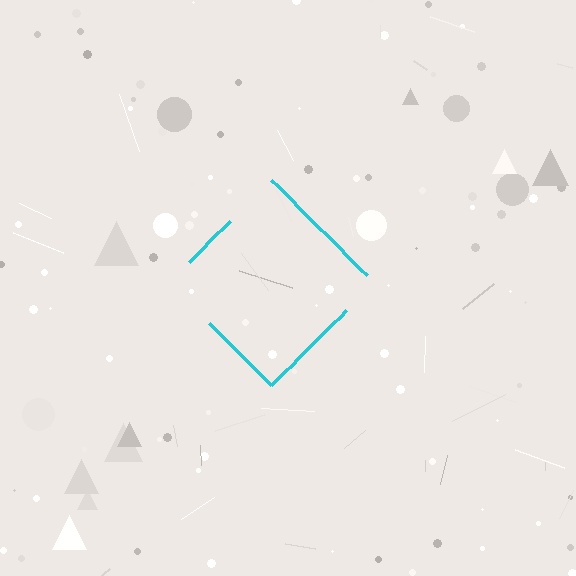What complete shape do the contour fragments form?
The contour fragments form a diamond.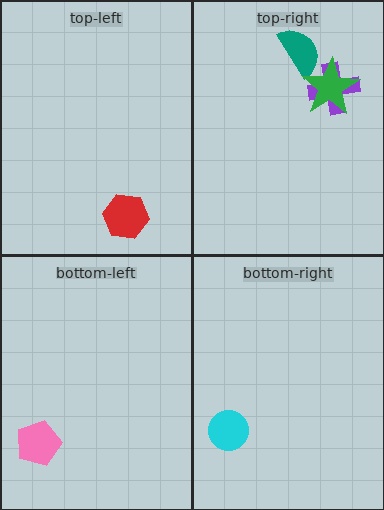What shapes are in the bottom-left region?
The pink pentagon.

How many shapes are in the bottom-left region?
1.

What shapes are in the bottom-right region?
The cyan circle.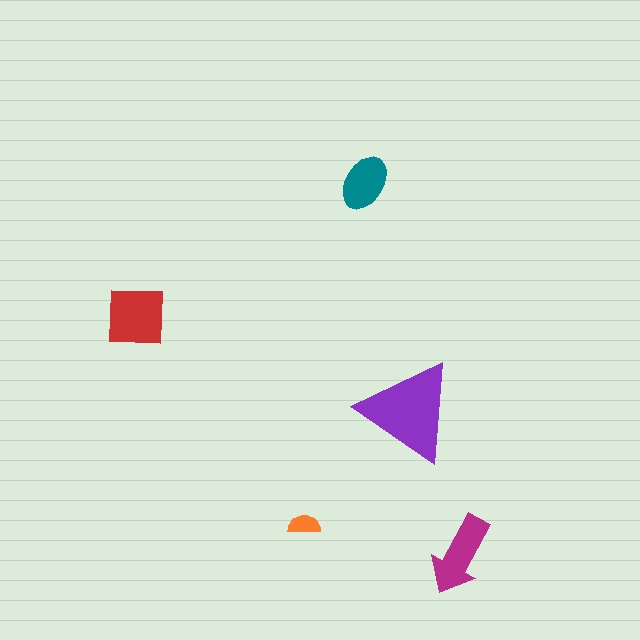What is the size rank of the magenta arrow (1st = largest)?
3rd.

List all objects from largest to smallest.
The purple triangle, the red square, the magenta arrow, the teal ellipse, the orange semicircle.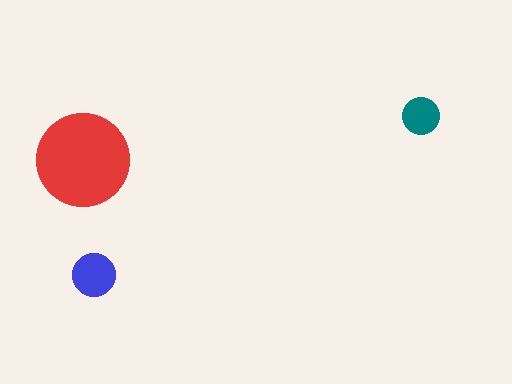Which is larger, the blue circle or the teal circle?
The blue one.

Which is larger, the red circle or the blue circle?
The red one.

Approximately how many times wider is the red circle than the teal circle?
About 2.5 times wider.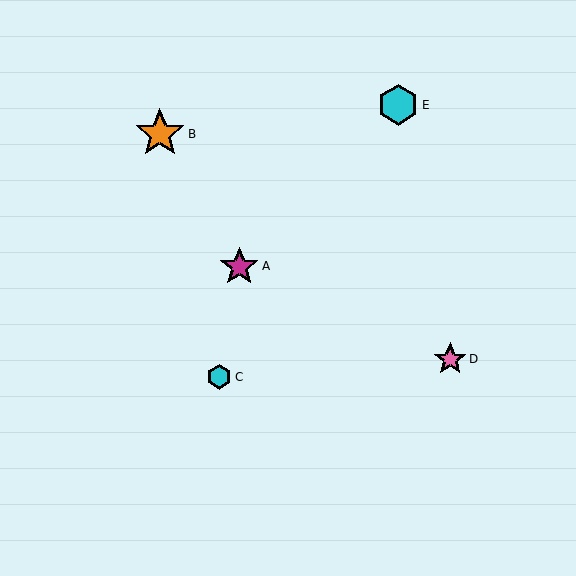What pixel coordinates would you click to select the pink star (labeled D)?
Click at (450, 359) to select the pink star D.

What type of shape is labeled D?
Shape D is a pink star.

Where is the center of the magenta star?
The center of the magenta star is at (239, 266).